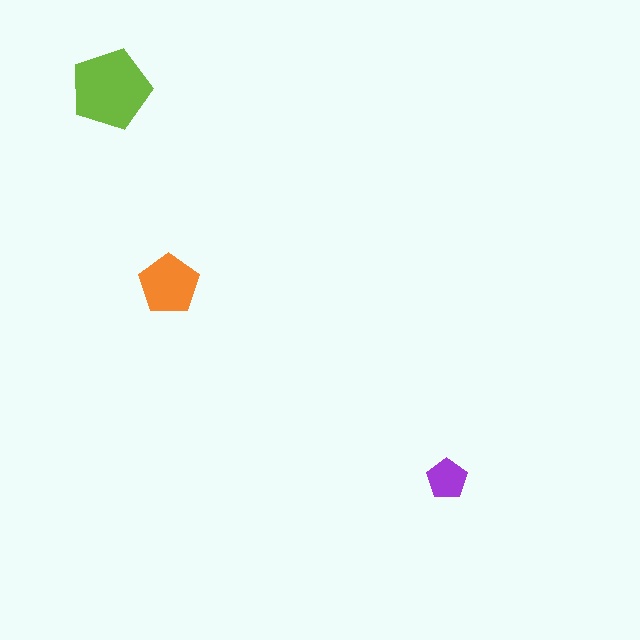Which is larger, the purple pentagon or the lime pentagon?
The lime one.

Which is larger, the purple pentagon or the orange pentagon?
The orange one.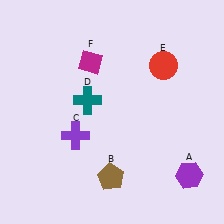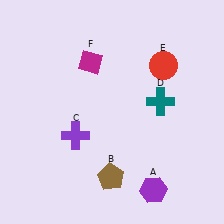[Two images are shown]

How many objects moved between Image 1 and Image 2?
2 objects moved between the two images.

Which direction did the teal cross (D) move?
The teal cross (D) moved right.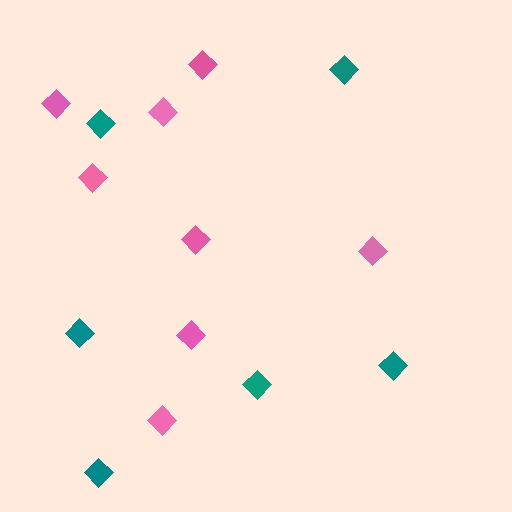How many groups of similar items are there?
There are 2 groups: one group of pink diamonds (8) and one group of teal diamonds (6).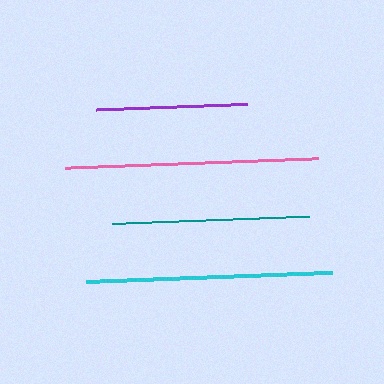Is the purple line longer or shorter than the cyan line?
The cyan line is longer than the purple line.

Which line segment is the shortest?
The purple line is the shortest at approximately 150 pixels.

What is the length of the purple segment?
The purple segment is approximately 150 pixels long.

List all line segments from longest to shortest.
From longest to shortest: pink, cyan, teal, purple.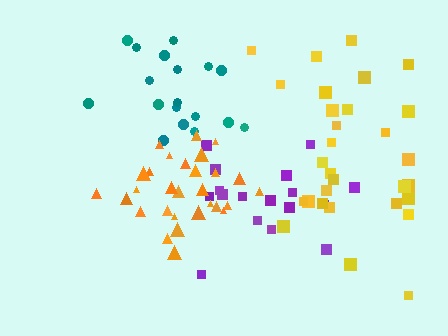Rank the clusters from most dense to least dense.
orange, teal, purple, yellow.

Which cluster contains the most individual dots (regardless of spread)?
Yellow (30).